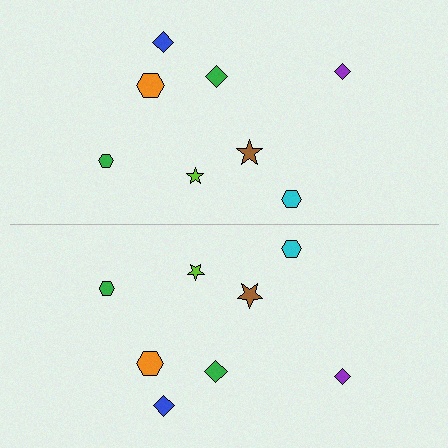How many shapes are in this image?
There are 16 shapes in this image.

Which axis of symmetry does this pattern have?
The pattern has a horizontal axis of symmetry running through the center of the image.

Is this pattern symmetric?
Yes, this pattern has bilateral (reflection) symmetry.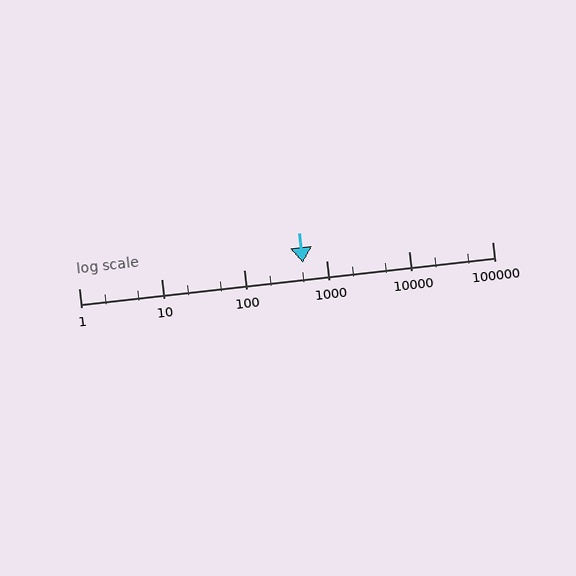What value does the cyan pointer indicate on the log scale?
The pointer indicates approximately 520.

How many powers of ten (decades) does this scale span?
The scale spans 5 decades, from 1 to 100000.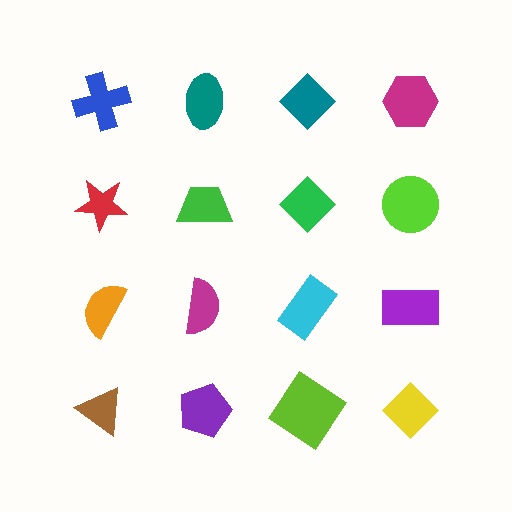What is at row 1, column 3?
A teal diamond.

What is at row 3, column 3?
A cyan rectangle.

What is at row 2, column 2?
A green trapezoid.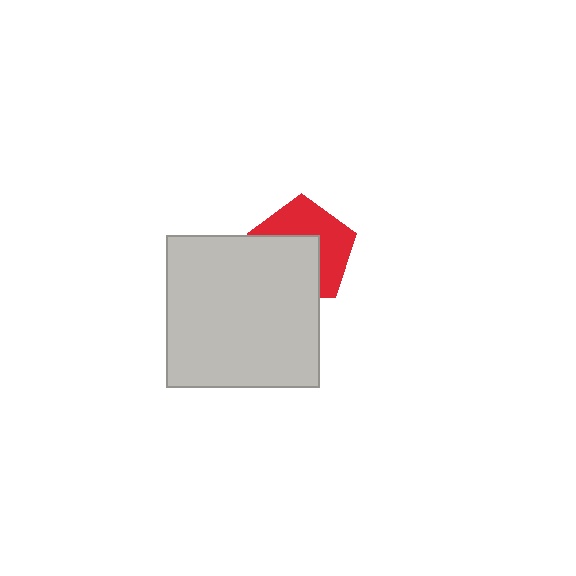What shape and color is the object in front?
The object in front is a light gray square.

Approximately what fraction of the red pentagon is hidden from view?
Roughly 48% of the red pentagon is hidden behind the light gray square.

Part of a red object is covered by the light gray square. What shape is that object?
It is a pentagon.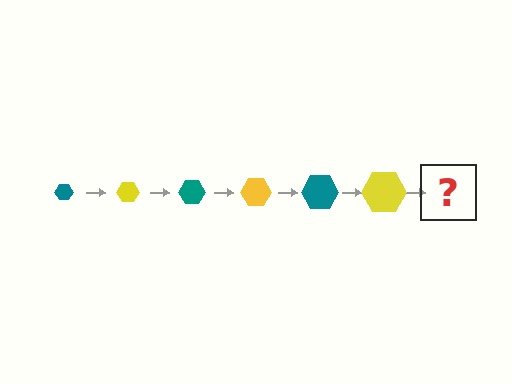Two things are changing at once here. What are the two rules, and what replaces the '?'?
The two rules are that the hexagon grows larger each step and the color cycles through teal and yellow. The '?' should be a teal hexagon, larger than the previous one.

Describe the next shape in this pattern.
It should be a teal hexagon, larger than the previous one.